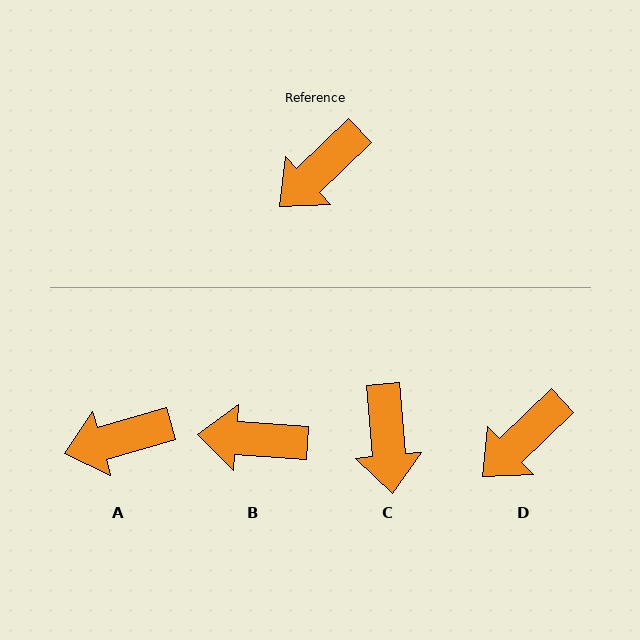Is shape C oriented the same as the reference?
No, it is off by about 52 degrees.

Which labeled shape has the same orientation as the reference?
D.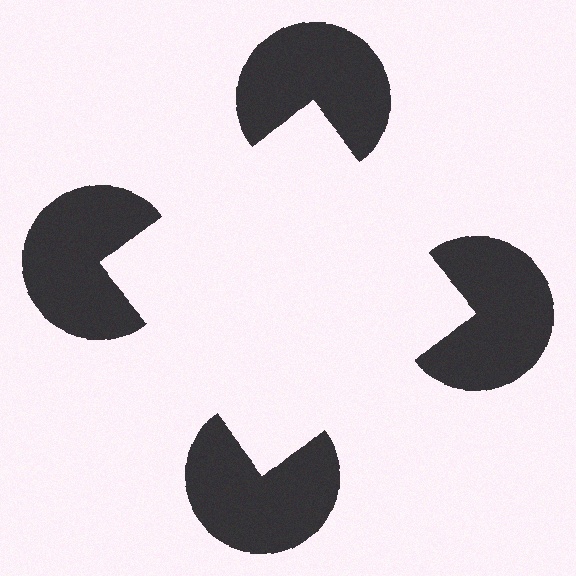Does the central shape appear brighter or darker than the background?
It typically appears slightly brighter than the background, even though no actual brightness change is drawn.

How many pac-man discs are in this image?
There are 4 — one at each vertex of the illusory square.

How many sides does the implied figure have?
4 sides.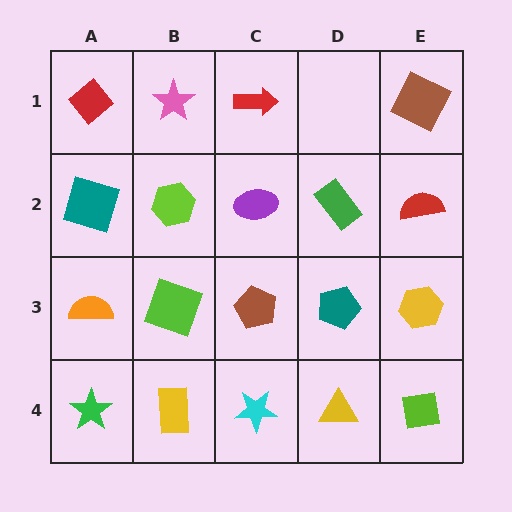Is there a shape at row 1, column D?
No, that cell is empty.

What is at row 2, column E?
A red semicircle.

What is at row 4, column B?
A yellow rectangle.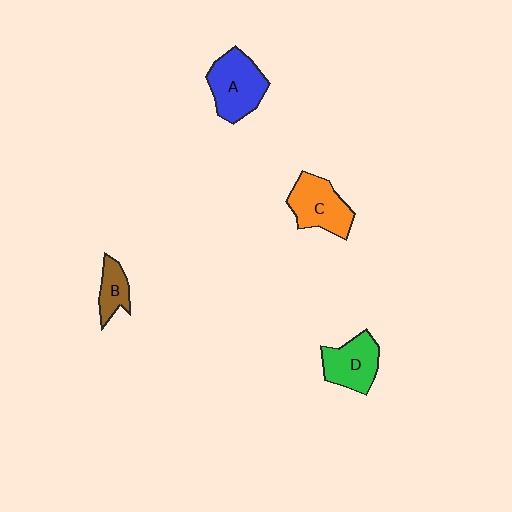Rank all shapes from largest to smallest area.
From largest to smallest: A (blue), C (orange), D (green), B (brown).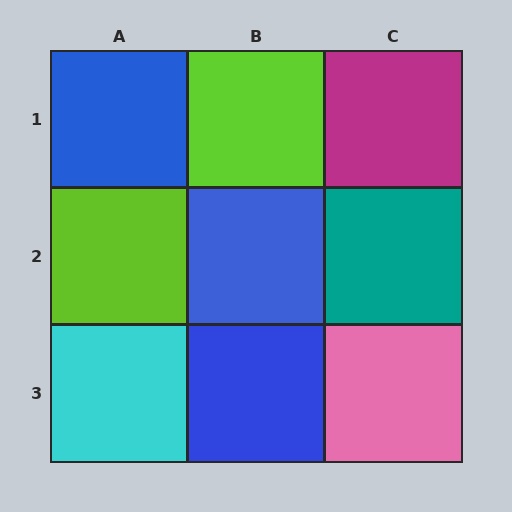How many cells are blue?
3 cells are blue.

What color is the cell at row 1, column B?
Lime.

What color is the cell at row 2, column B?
Blue.